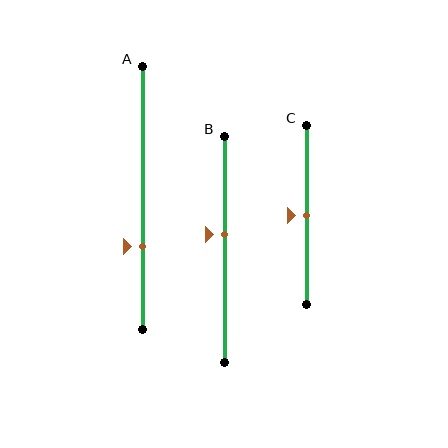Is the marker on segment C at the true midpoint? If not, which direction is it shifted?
Yes, the marker on segment C is at the true midpoint.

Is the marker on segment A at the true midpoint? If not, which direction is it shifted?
No, the marker on segment A is shifted downward by about 19% of the segment length.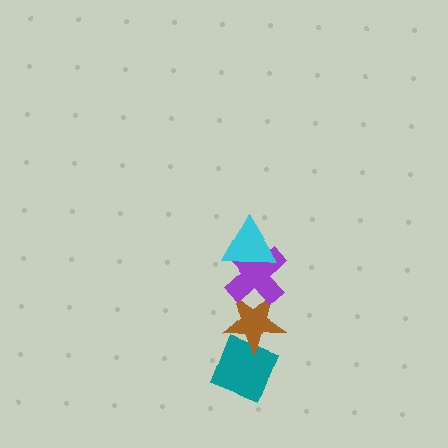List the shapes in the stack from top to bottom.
From top to bottom: the cyan triangle, the purple cross, the brown star, the teal diamond.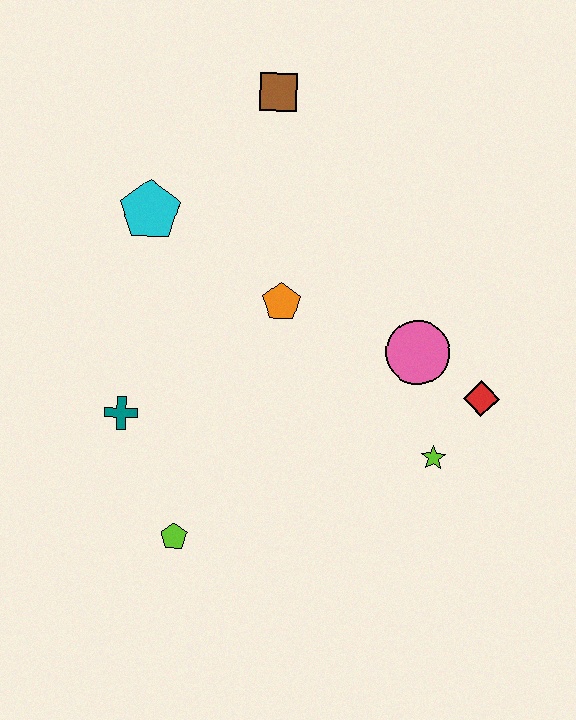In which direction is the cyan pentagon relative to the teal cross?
The cyan pentagon is above the teal cross.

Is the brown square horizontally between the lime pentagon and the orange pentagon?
Yes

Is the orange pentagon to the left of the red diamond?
Yes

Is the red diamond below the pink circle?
Yes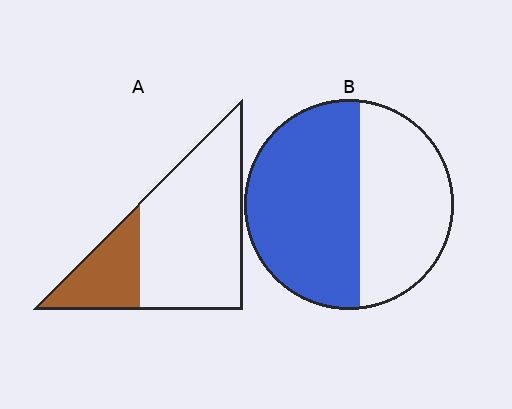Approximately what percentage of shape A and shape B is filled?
A is approximately 25% and B is approximately 55%.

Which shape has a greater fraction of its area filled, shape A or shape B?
Shape B.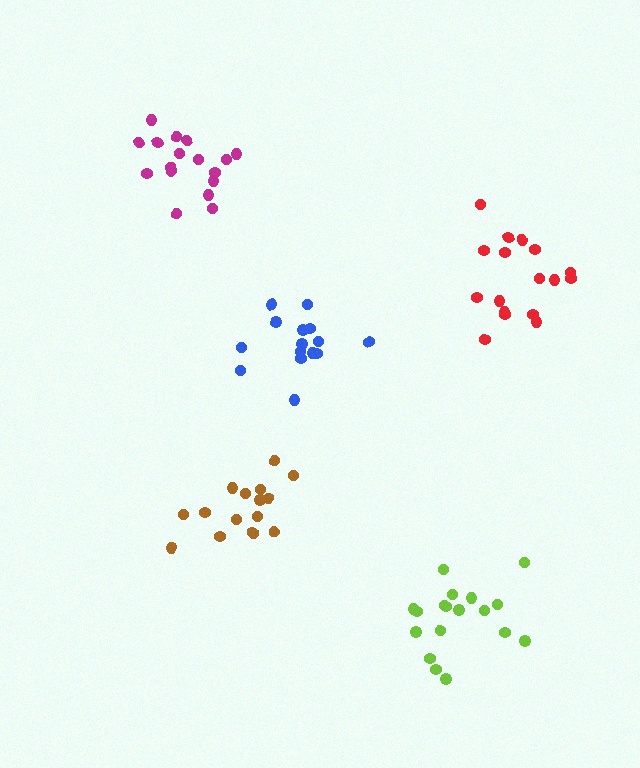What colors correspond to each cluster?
The clusters are colored: blue, lime, red, brown, magenta.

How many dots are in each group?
Group 1: 15 dots, Group 2: 18 dots, Group 3: 17 dots, Group 4: 16 dots, Group 5: 17 dots (83 total).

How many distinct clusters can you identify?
There are 5 distinct clusters.